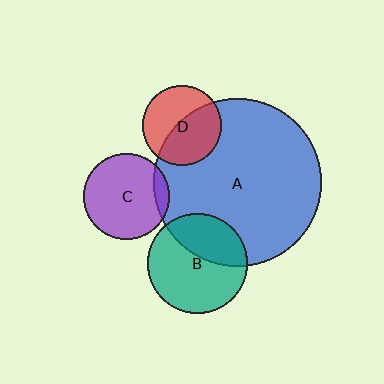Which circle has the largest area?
Circle A (blue).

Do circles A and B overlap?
Yes.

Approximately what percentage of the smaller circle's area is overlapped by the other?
Approximately 35%.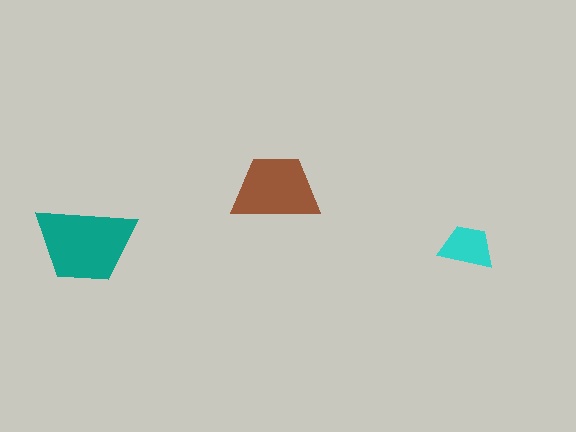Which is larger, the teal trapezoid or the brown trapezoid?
The teal one.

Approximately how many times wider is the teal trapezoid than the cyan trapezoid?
About 2 times wider.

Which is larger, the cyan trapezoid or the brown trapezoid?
The brown one.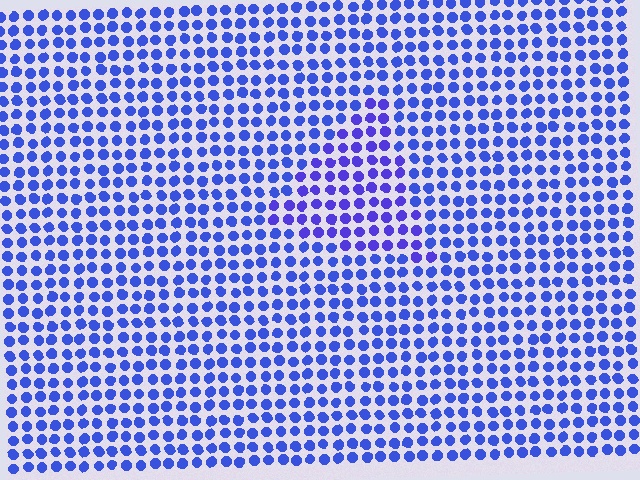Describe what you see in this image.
The image is filled with small blue elements in a uniform arrangement. A triangle-shaped region is visible where the elements are tinted to a slightly different hue, forming a subtle color boundary.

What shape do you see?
I see a triangle.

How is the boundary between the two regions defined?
The boundary is defined purely by a slight shift in hue (about 19 degrees). Spacing, size, and orientation are identical on both sides.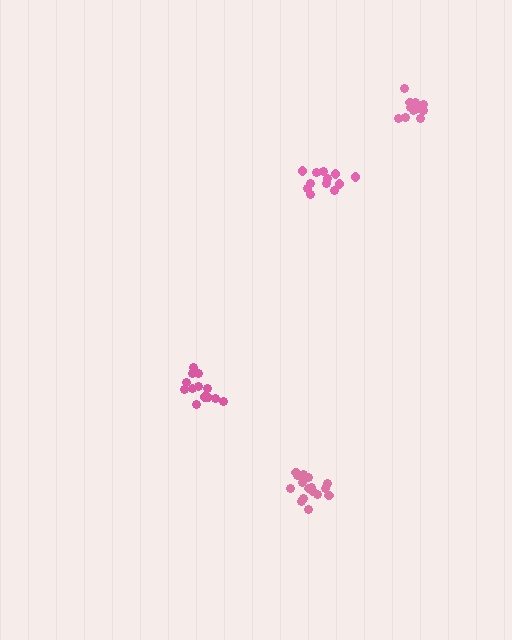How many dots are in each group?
Group 1: 16 dots, Group 2: 13 dots, Group 3: 12 dots, Group 4: 13 dots (54 total).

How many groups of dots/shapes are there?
There are 4 groups.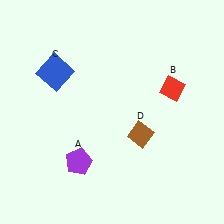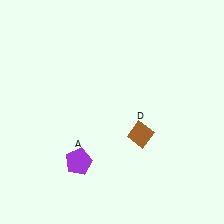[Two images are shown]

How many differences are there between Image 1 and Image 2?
There are 2 differences between the two images.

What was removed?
The red diamond (B), the blue square (C) were removed in Image 2.